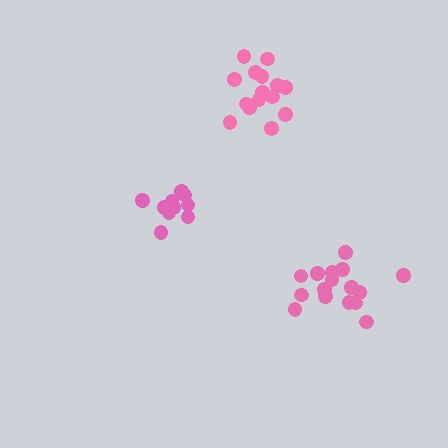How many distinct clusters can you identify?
There are 3 distinct clusters.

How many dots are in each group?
Group 1: 16 dots, Group 2: 10 dots, Group 3: 15 dots (41 total).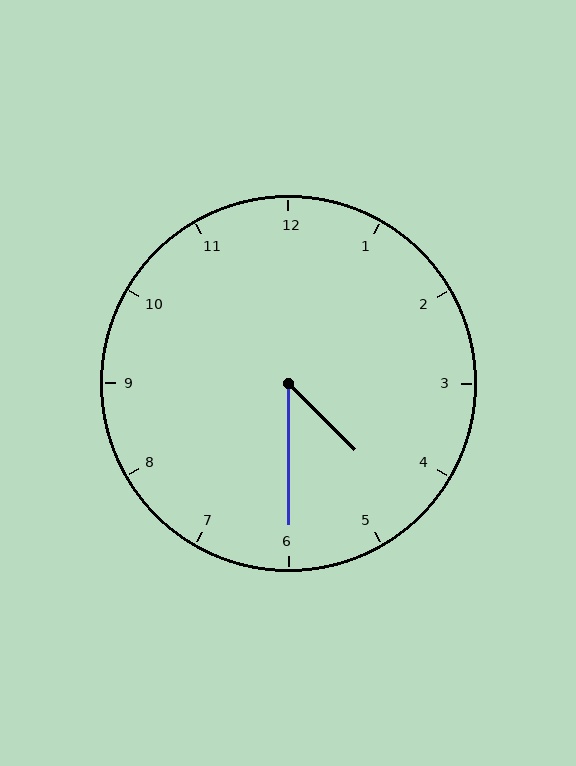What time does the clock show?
4:30.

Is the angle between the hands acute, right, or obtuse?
It is acute.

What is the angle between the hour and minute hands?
Approximately 45 degrees.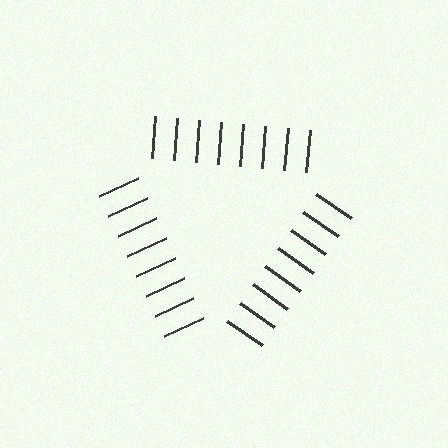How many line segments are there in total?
24 — 8 along each of the 3 edges.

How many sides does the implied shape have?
3 sides — the line-ends trace a triangle.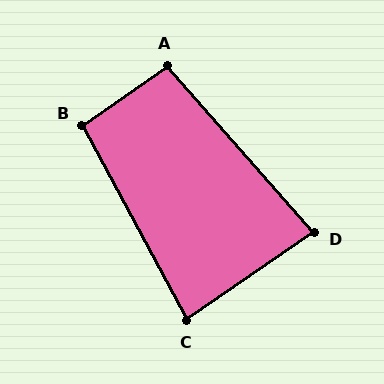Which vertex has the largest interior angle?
B, at approximately 96 degrees.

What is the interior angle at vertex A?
Approximately 96 degrees (obtuse).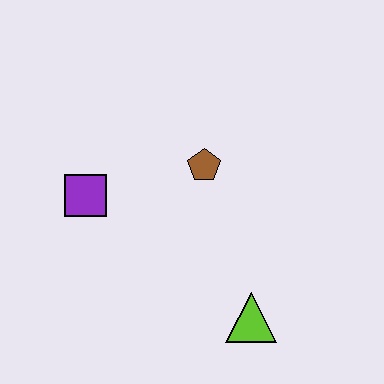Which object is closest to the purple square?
The brown pentagon is closest to the purple square.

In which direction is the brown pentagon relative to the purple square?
The brown pentagon is to the right of the purple square.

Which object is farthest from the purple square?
The lime triangle is farthest from the purple square.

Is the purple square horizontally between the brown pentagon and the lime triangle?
No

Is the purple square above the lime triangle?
Yes